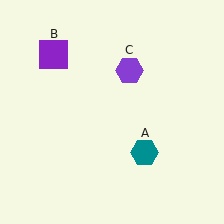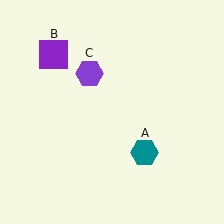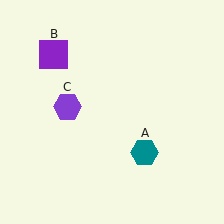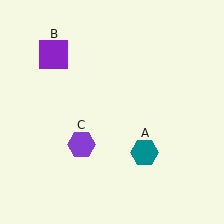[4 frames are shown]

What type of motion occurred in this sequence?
The purple hexagon (object C) rotated counterclockwise around the center of the scene.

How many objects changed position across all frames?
1 object changed position: purple hexagon (object C).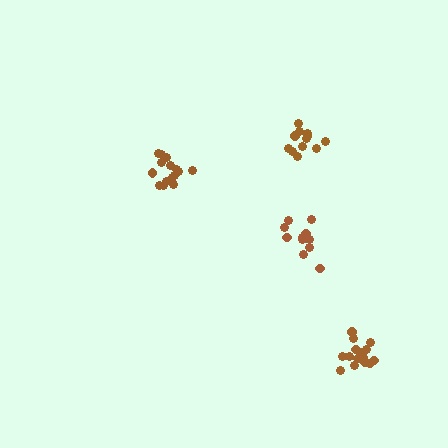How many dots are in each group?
Group 1: 11 dots, Group 2: 15 dots, Group 3: 12 dots, Group 4: 15 dots (53 total).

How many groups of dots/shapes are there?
There are 4 groups.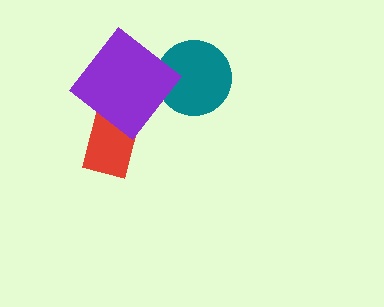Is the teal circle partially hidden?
Yes, it is partially covered by another shape.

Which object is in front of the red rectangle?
The purple diamond is in front of the red rectangle.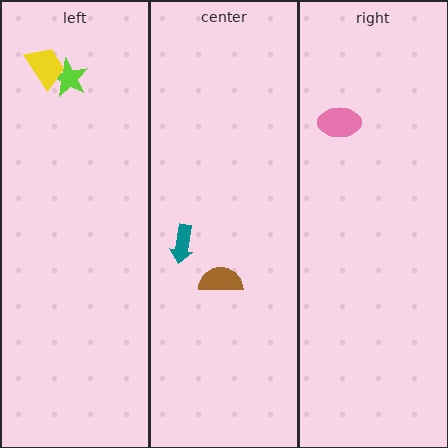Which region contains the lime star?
The left region.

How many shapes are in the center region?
2.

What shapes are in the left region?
The lime star, the yellow trapezoid.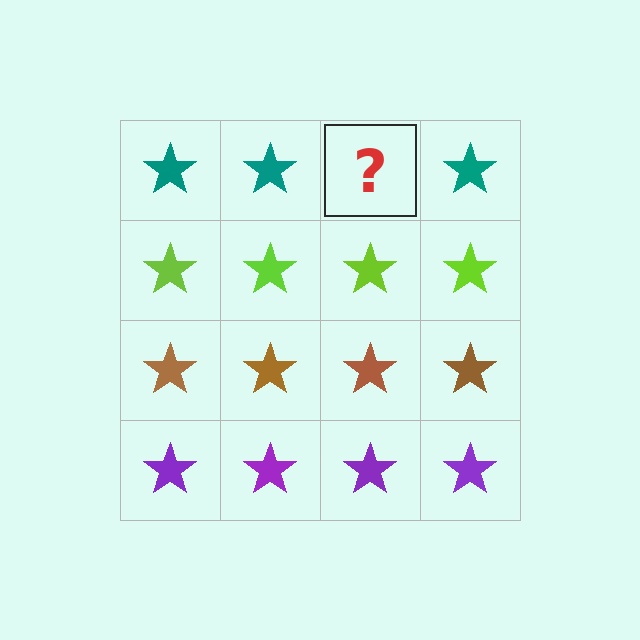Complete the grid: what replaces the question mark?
The question mark should be replaced with a teal star.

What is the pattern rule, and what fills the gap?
The rule is that each row has a consistent color. The gap should be filled with a teal star.